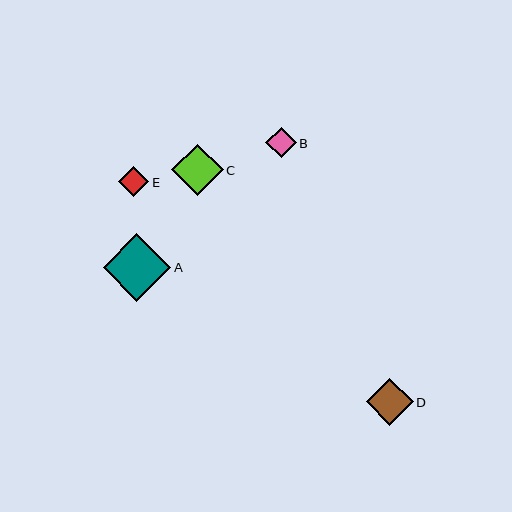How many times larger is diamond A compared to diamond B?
Diamond A is approximately 2.2 times the size of diamond B.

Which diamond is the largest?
Diamond A is the largest with a size of approximately 68 pixels.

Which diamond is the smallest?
Diamond E is the smallest with a size of approximately 30 pixels.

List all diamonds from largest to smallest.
From largest to smallest: A, C, D, B, E.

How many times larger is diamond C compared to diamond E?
Diamond C is approximately 1.7 times the size of diamond E.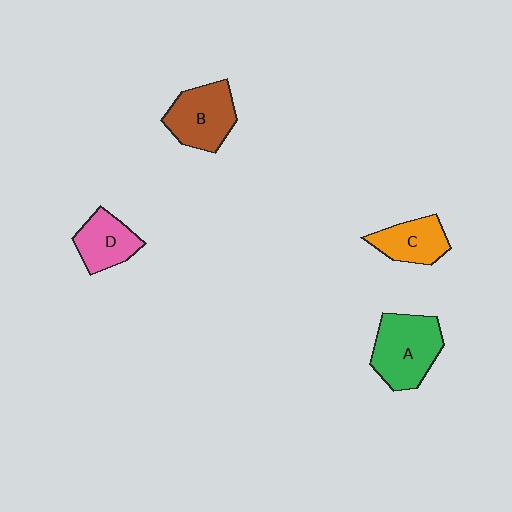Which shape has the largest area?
Shape A (green).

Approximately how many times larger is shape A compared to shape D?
Approximately 1.5 times.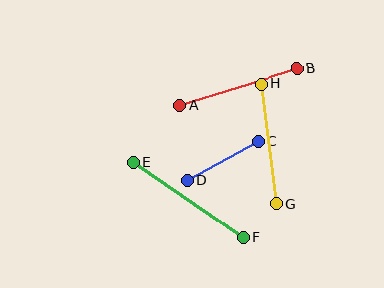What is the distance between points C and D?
The distance is approximately 81 pixels.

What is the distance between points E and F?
The distance is approximately 132 pixels.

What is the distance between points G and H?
The distance is approximately 121 pixels.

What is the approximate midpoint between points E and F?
The midpoint is at approximately (188, 200) pixels.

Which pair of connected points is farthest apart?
Points E and F are farthest apart.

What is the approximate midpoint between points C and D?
The midpoint is at approximately (223, 161) pixels.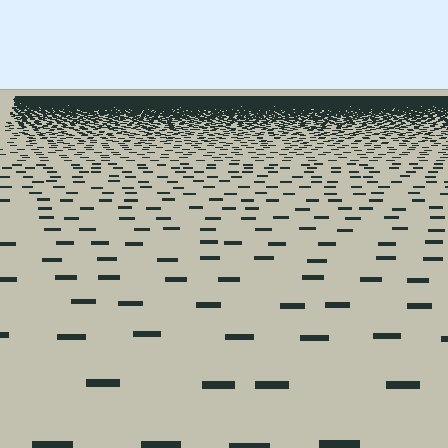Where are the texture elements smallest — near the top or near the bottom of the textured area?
Near the top.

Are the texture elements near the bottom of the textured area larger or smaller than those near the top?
Larger. Near the bottom, elements are closer to the viewer and appear at a bigger on-screen size.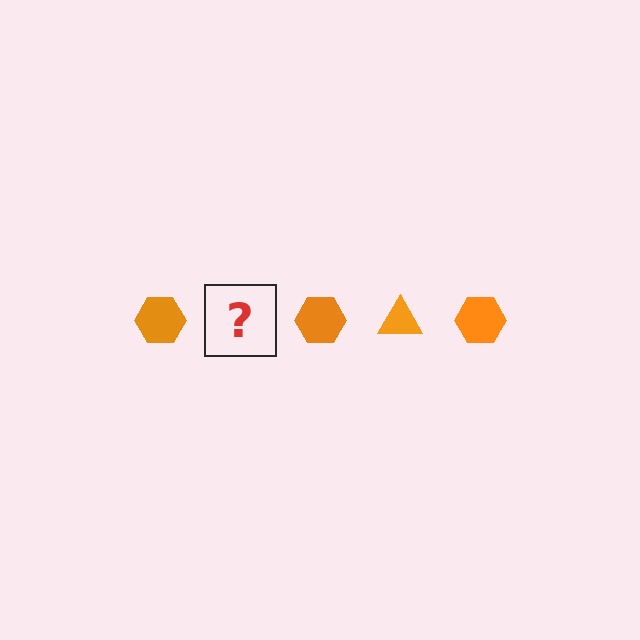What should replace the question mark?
The question mark should be replaced with an orange triangle.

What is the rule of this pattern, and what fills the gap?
The rule is that the pattern cycles through hexagon, triangle shapes in orange. The gap should be filled with an orange triangle.